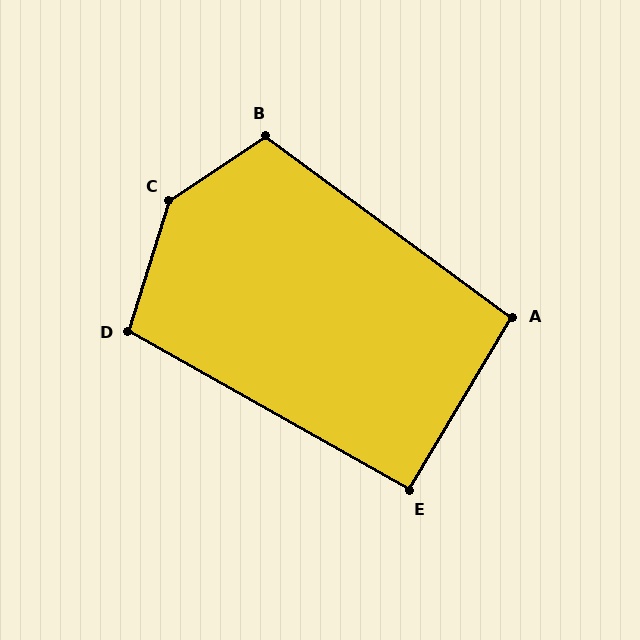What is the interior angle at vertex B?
Approximately 110 degrees (obtuse).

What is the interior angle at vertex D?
Approximately 102 degrees (obtuse).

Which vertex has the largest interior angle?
C, at approximately 142 degrees.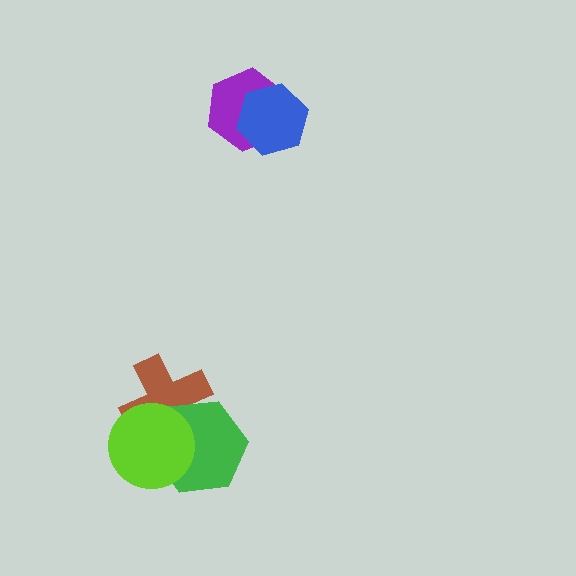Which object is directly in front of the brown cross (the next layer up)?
The green hexagon is directly in front of the brown cross.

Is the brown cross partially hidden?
Yes, it is partially covered by another shape.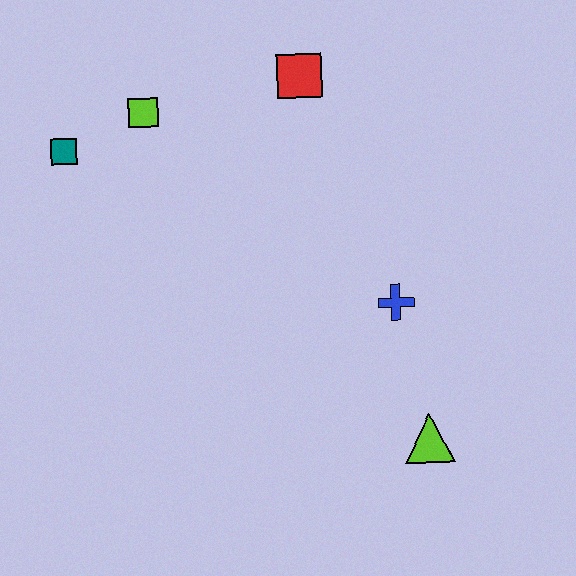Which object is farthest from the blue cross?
The teal square is farthest from the blue cross.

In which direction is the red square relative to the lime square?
The red square is to the right of the lime square.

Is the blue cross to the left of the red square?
No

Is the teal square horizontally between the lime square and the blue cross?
No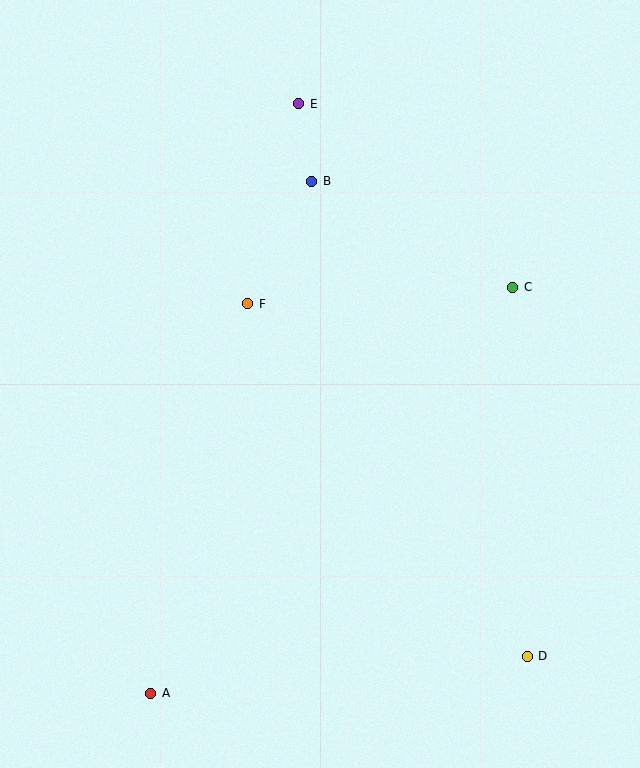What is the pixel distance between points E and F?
The distance between E and F is 206 pixels.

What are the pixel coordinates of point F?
Point F is at (248, 304).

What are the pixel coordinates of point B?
Point B is at (312, 181).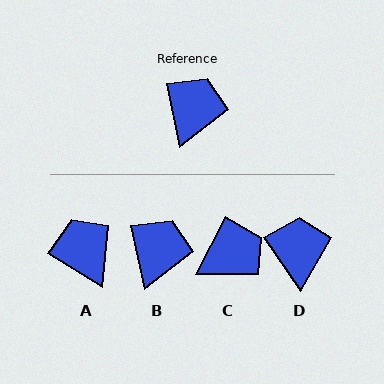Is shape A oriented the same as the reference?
No, it is off by about 47 degrees.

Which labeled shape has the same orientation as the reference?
B.